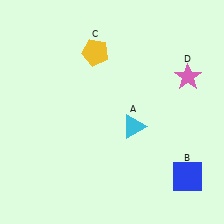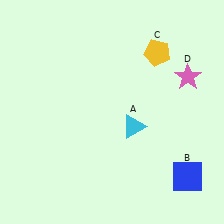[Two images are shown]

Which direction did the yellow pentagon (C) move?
The yellow pentagon (C) moved right.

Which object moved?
The yellow pentagon (C) moved right.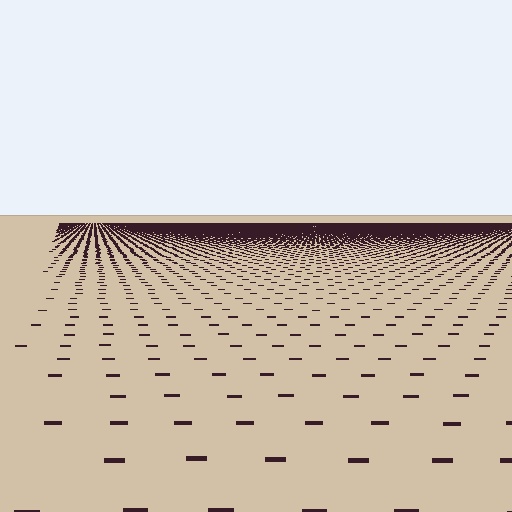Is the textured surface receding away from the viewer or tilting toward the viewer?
The surface is receding away from the viewer. Texture elements get smaller and denser toward the top.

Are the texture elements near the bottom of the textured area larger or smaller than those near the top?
Larger. Near the bottom, elements are closer to the viewer and appear at a bigger on-screen size.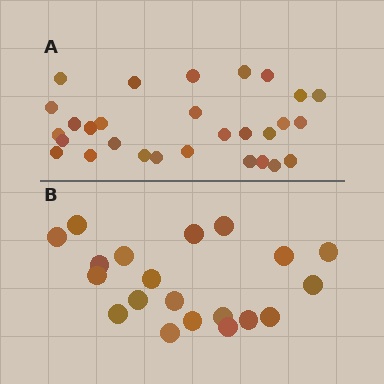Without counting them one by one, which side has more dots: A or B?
Region A (the top region) has more dots.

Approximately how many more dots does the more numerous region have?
Region A has roughly 8 or so more dots than region B.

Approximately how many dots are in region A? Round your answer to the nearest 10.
About 30 dots. (The exact count is 29, which rounds to 30.)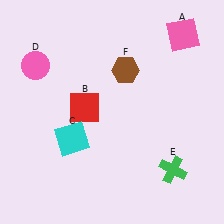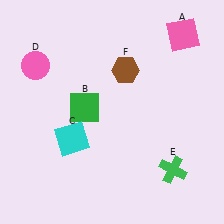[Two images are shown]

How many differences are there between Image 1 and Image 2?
There is 1 difference between the two images.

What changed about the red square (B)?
In Image 1, B is red. In Image 2, it changed to green.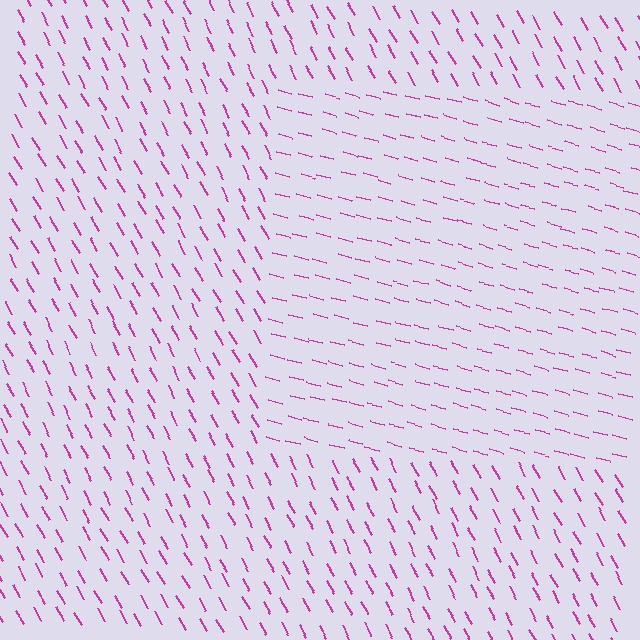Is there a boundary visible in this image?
Yes, there is a texture boundary formed by a change in line orientation.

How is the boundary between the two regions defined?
The boundary is defined purely by a change in line orientation (approximately 45 degrees difference). All lines are the same color and thickness.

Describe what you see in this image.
The image is filled with small magenta line segments. A rectangle region in the image has lines oriented differently from the surrounding lines, creating a visible texture boundary.